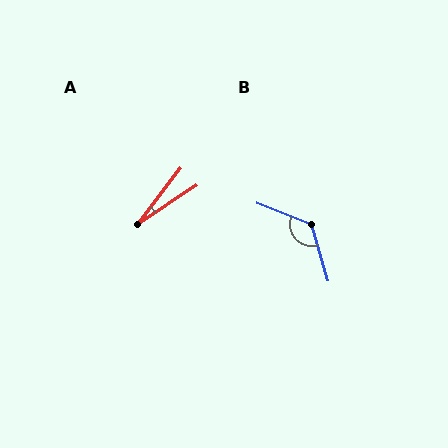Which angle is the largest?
B, at approximately 129 degrees.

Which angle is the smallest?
A, at approximately 19 degrees.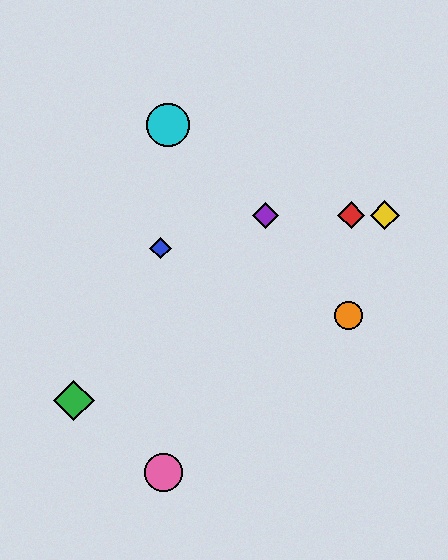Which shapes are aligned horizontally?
The red diamond, the yellow diamond, the purple diamond are aligned horizontally.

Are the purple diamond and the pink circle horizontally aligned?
No, the purple diamond is at y≈215 and the pink circle is at y≈473.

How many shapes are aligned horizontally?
3 shapes (the red diamond, the yellow diamond, the purple diamond) are aligned horizontally.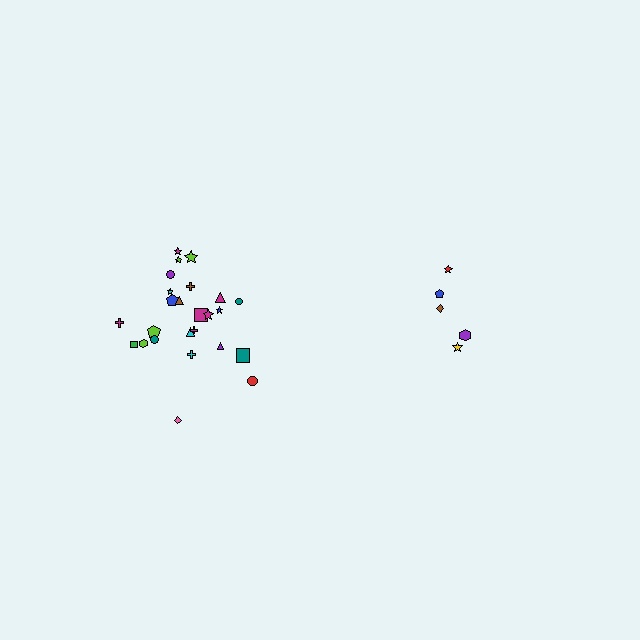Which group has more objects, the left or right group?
The left group.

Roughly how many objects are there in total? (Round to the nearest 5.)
Roughly 30 objects in total.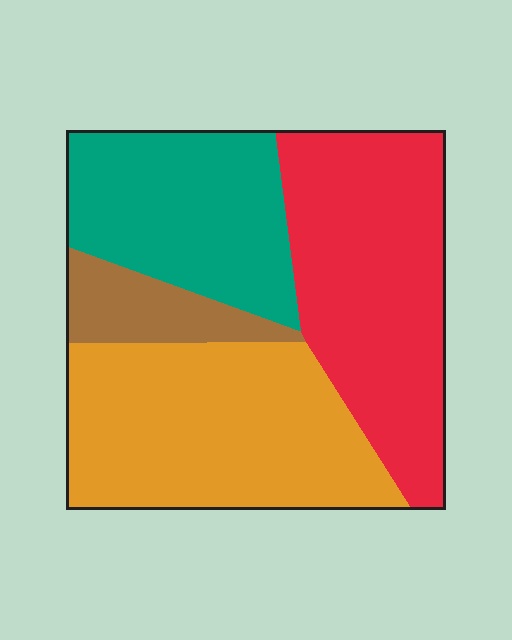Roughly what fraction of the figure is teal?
Teal takes up about one quarter (1/4) of the figure.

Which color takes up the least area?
Brown, at roughly 10%.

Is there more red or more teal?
Red.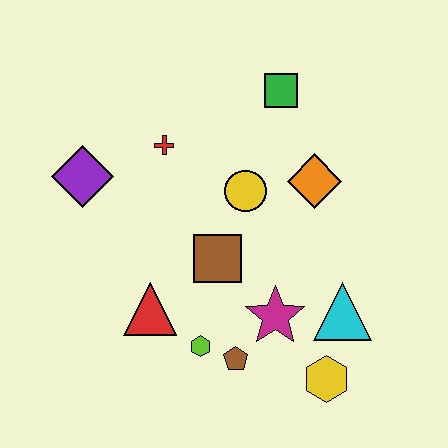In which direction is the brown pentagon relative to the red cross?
The brown pentagon is below the red cross.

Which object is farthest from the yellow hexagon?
The purple diamond is farthest from the yellow hexagon.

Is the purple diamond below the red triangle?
No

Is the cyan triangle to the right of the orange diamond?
Yes